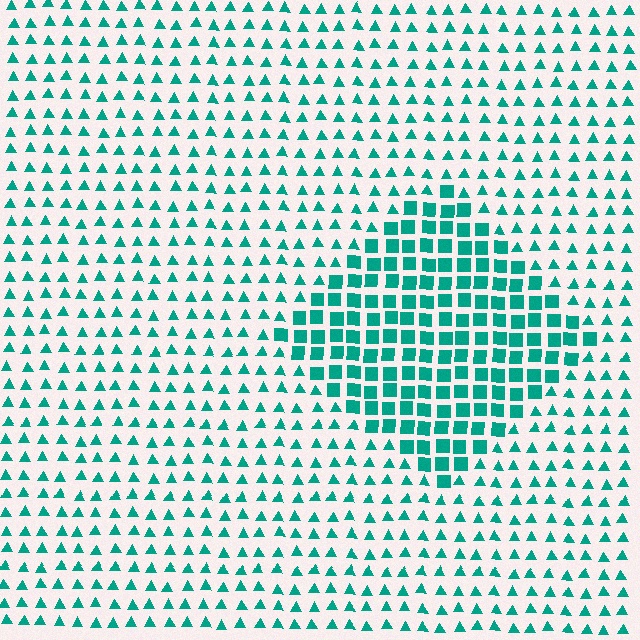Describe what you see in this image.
The image is filled with small teal elements arranged in a uniform grid. A diamond-shaped region contains squares, while the surrounding area contains triangles. The boundary is defined purely by the change in element shape.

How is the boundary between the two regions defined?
The boundary is defined by a change in element shape: squares inside vs. triangles outside. All elements share the same color and spacing.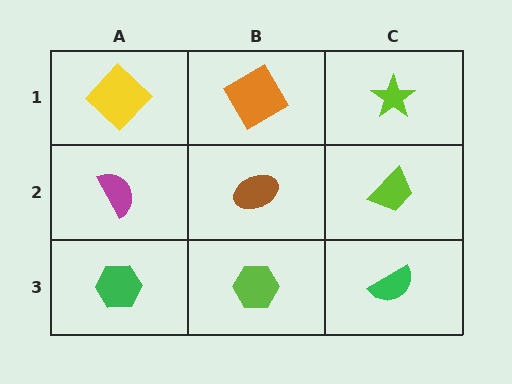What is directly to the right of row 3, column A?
A lime hexagon.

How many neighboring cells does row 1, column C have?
2.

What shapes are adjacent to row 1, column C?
A lime trapezoid (row 2, column C), an orange diamond (row 1, column B).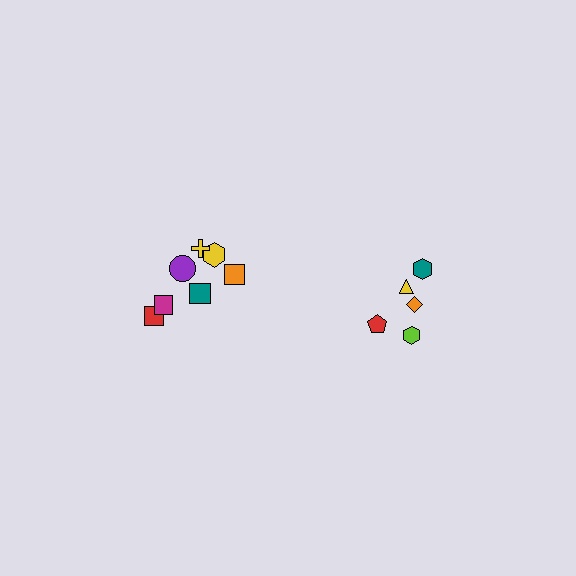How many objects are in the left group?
There are 7 objects.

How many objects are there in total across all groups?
There are 12 objects.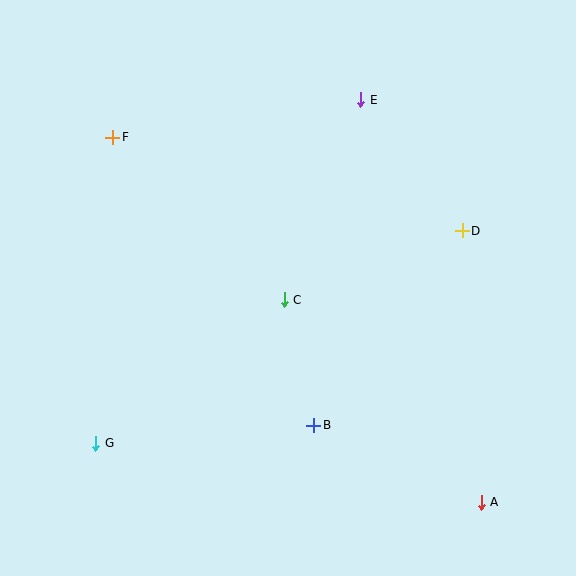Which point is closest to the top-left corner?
Point F is closest to the top-left corner.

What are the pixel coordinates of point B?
Point B is at (314, 425).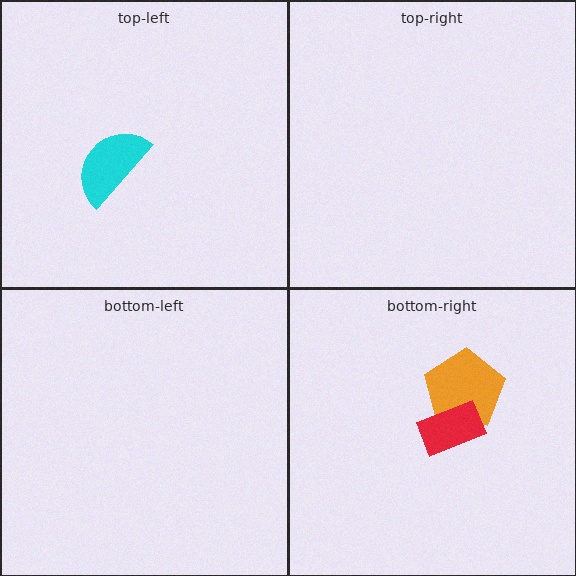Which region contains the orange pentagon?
The bottom-right region.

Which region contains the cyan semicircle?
The top-left region.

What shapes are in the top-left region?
The cyan semicircle.